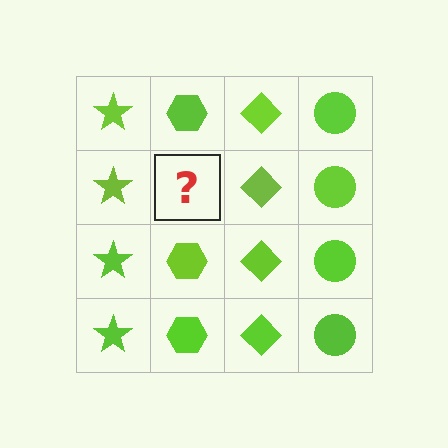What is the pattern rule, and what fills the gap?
The rule is that each column has a consistent shape. The gap should be filled with a lime hexagon.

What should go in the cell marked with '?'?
The missing cell should contain a lime hexagon.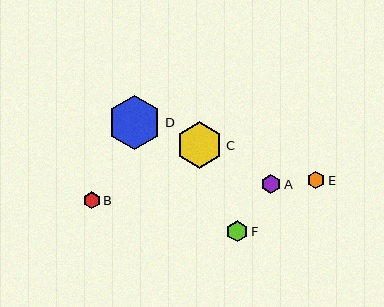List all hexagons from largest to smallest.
From largest to smallest: D, C, F, A, E, B.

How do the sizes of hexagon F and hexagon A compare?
Hexagon F and hexagon A are approximately the same size.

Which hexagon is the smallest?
Hexagon B is the smallest with a size of approximately 16 pixels.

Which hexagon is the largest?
Hexagon D is the largest with a size of approximately 54 pixels.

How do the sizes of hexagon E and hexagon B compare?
Hexagon E and hexagon B are approximately the same size.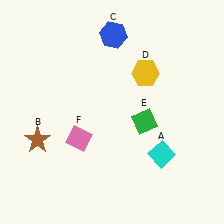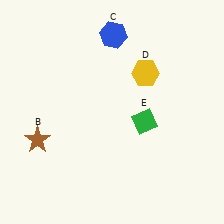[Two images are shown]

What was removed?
The cyan diamond (A), the pink diamond (F) were removed in Image 2.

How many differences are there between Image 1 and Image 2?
There are 2 differences between the two images.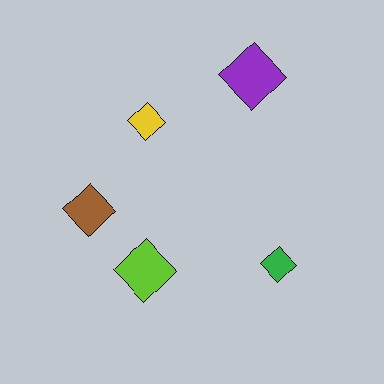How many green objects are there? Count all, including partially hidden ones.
There is 1 green object.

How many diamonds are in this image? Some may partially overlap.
There are 5 diamonds.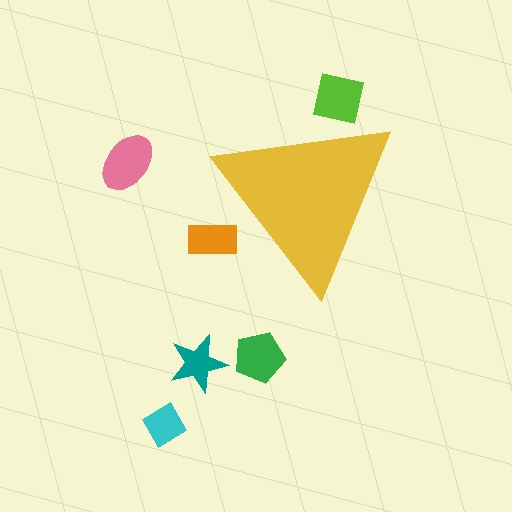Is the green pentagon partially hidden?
No, the green pentagon is fully visible.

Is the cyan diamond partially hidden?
No, the cyan diamond is fully visible.